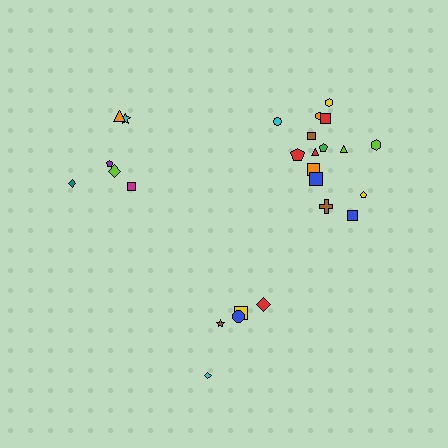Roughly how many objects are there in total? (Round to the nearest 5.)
Roughly 25 objects in total.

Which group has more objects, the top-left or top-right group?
The top-right group.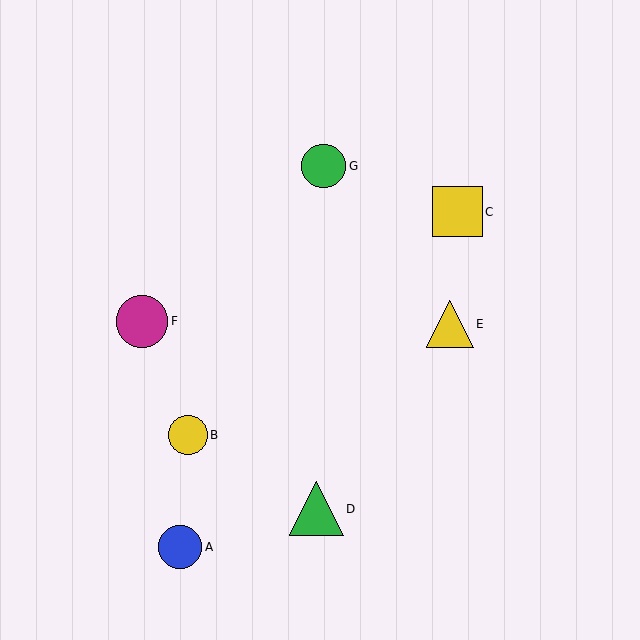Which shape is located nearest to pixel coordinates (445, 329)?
The yellow triangle (labeled E) at (450, 324) is nearest to that location.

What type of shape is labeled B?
Shape B is a yellow circle.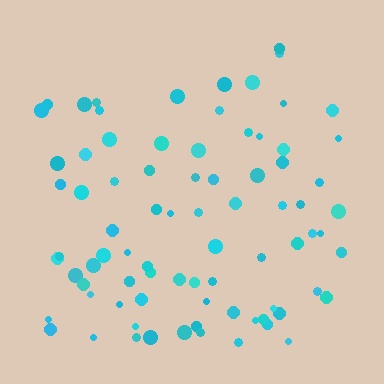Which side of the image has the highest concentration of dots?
The bottom.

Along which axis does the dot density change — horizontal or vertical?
Vertical.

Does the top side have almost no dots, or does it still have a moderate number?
Still a moderate number, just noticeably fewer than the bottom.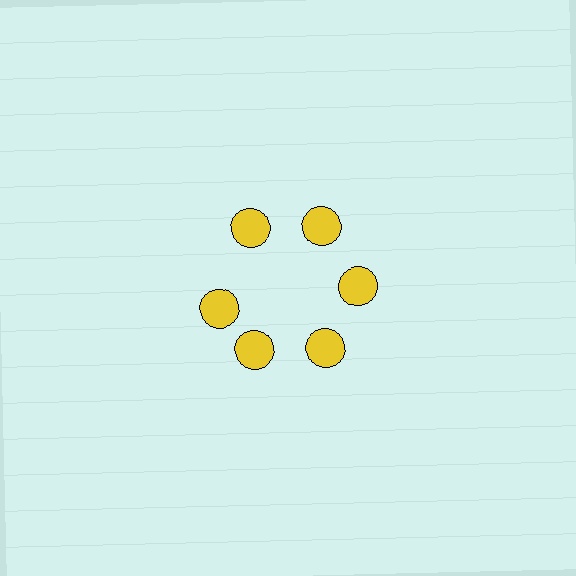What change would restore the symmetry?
The symmetry would be restored by rotating it back into even spacing with its neighbors so that all 6 circles sit at equal angles and equal distance from the center.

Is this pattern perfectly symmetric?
No. The 6 yellow circles are arranged in a ring, but one element near the 9 o'clock position is rotated out of alignment along the ring, breaking the 6-fold rotational symmetry.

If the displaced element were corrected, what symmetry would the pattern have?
It would have 6-fold rotational symmetry — the pattern would map onto itself every 60 degrees.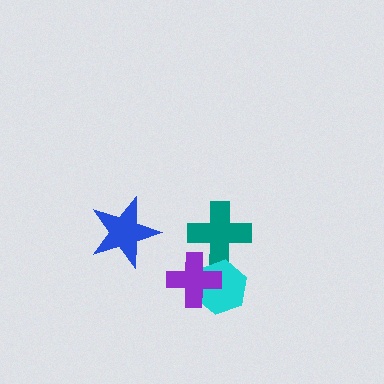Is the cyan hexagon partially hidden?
Yes, it is partially covered by another shape.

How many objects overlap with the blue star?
0 objects overlap with the blue star.